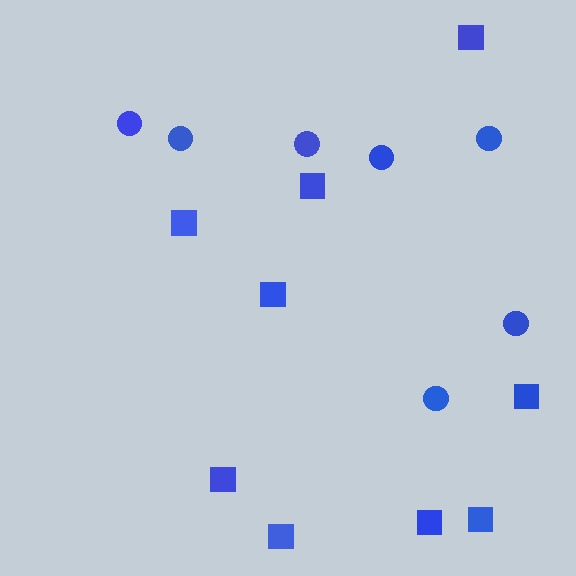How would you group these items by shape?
There are 2 groups: one group of squares (9) and one group of circles (7).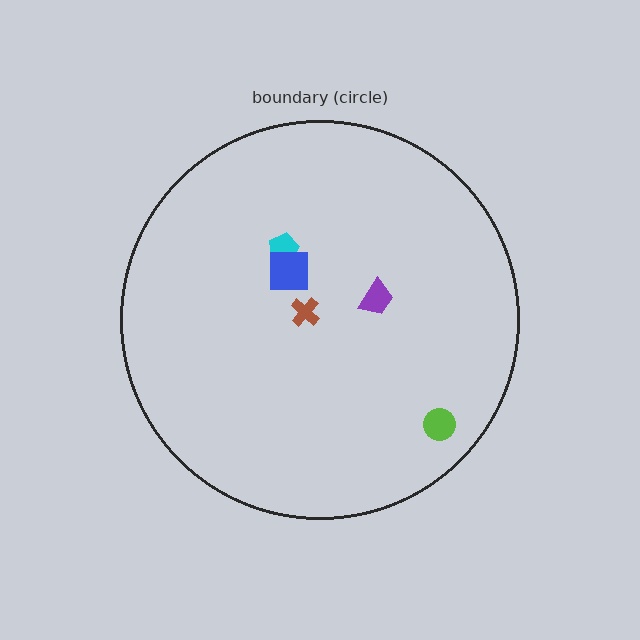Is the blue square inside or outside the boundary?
Inside.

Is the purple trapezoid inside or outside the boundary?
Inside.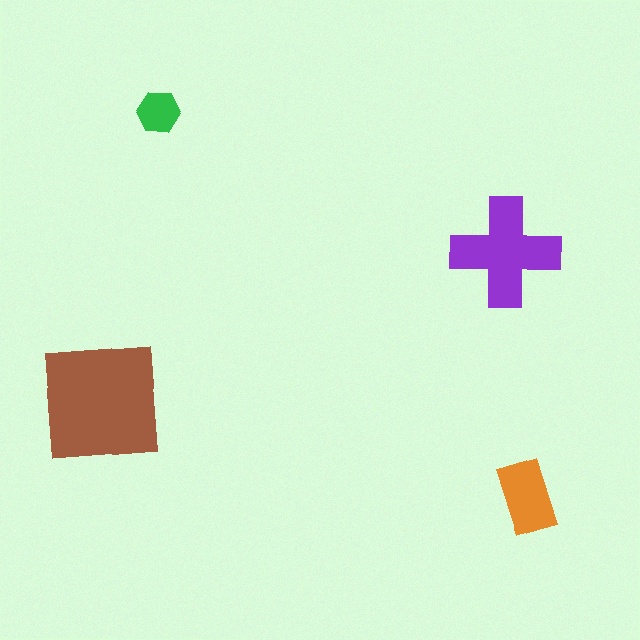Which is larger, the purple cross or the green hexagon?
The purple cross.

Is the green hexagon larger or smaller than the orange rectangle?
Smaller.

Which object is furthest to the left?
The brown square is leftmost.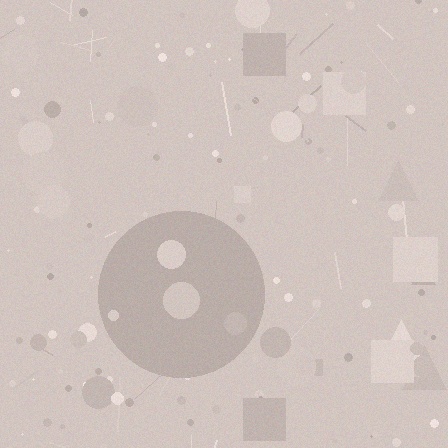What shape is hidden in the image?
A circle is hidden in the image.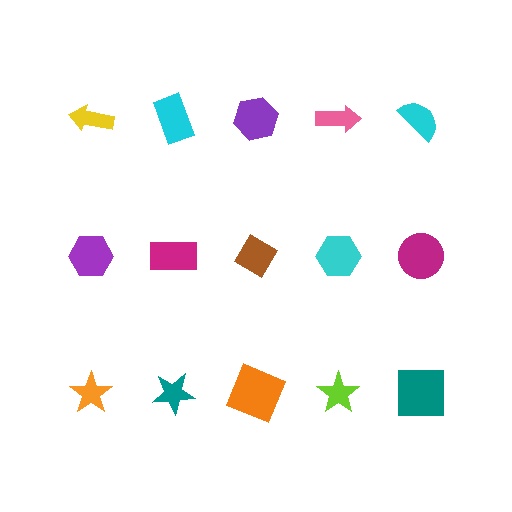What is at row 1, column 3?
A purple hexagon.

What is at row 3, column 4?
A lime star.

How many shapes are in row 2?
5 shapes.